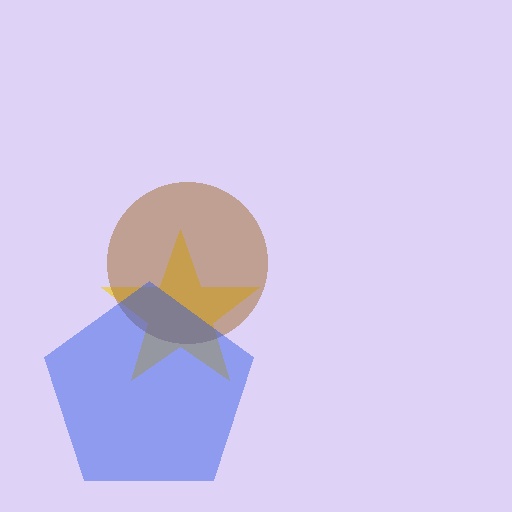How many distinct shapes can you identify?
There are 3 distinct shapes: a yellow star, a brown circle, a blue pentagon.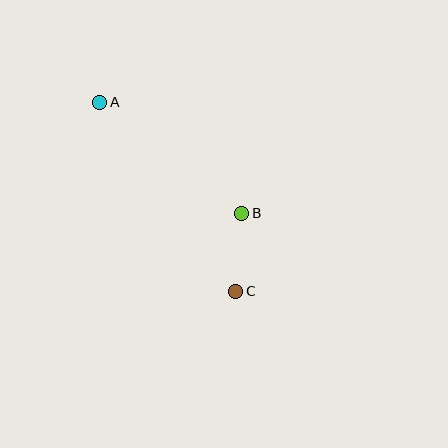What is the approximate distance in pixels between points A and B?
The distance between A and B is approximately 180 pixels.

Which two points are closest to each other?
Points B and C are closest to each other.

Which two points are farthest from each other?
Points A and C are farthest from each other.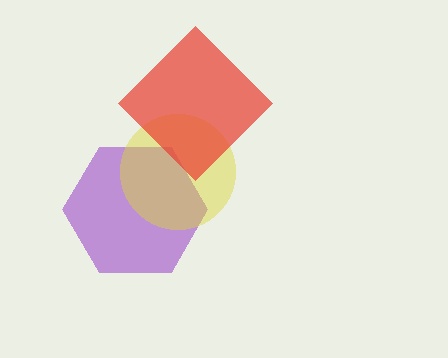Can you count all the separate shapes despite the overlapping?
Yes, there are 3 separate shapes.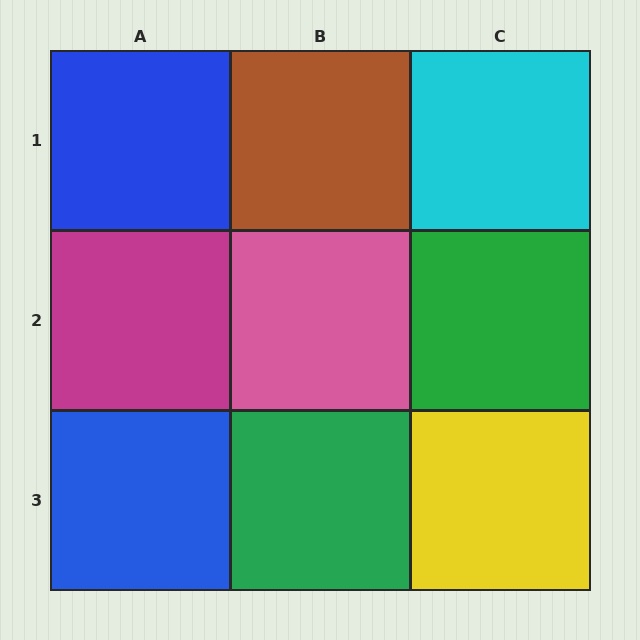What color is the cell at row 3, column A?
Blue.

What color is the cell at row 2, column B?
Pink.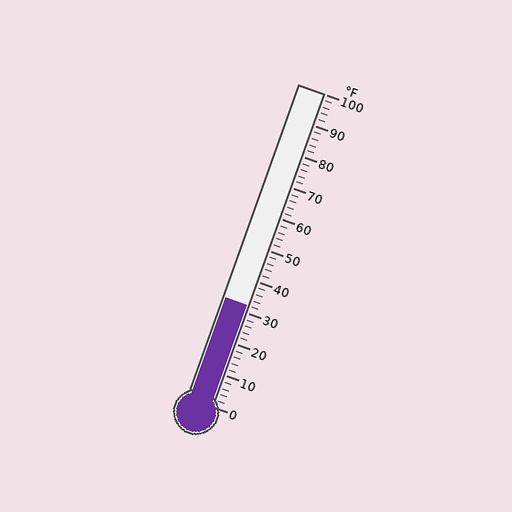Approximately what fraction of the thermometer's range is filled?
The thermometer is filled to approximately 30% of its range.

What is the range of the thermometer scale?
The thermometer scale ranges from 0°F to 100°F.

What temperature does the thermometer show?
The thermometer shows approximately 32°F.